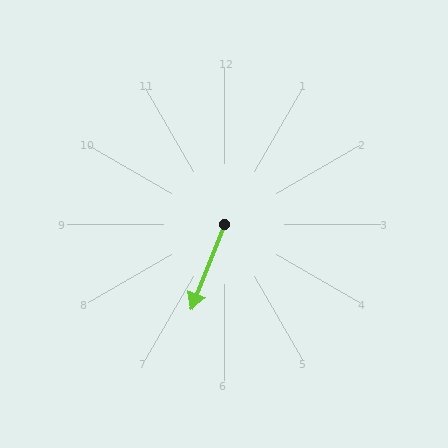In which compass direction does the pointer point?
South.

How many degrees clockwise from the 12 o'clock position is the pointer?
Approximately 201 degrees.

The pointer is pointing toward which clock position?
Roughly 7 o'clock.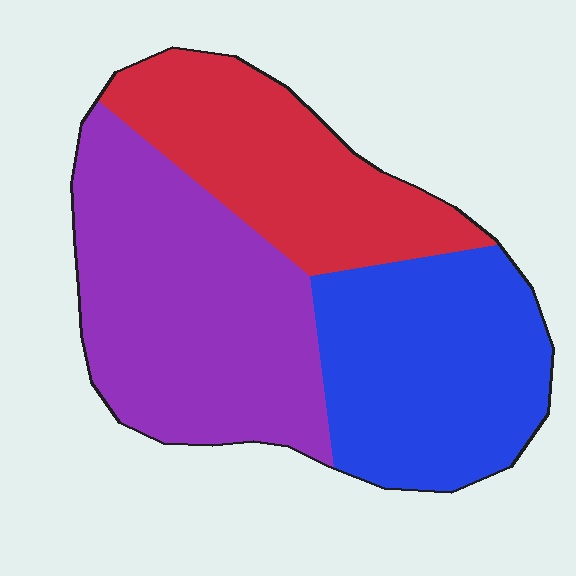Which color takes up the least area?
Red, at roughly 25%.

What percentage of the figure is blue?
Blue covers roughly 30% of the figure.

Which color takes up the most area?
Purple, at roughly 40%.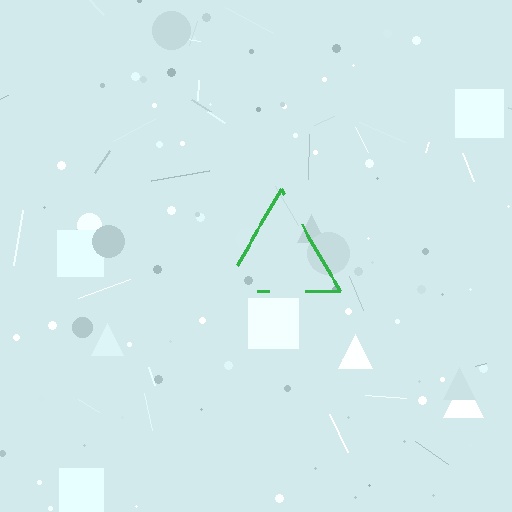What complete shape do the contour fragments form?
The contour fragments form a triangle.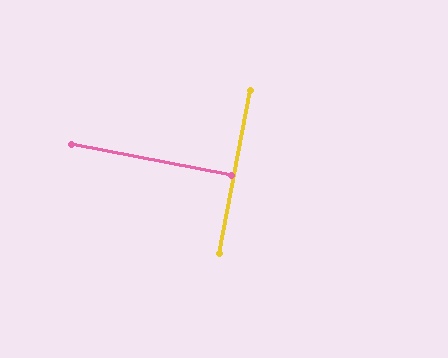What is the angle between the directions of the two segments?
Approximately 90 degrees.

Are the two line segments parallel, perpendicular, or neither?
Perpendicular — they meet at approximately 90°.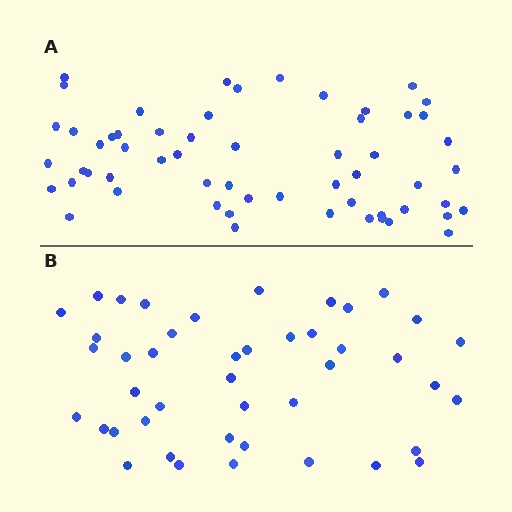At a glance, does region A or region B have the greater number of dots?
Region A (the top region) has more dots.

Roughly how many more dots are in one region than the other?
Region A has approximately 15 more dots than region B.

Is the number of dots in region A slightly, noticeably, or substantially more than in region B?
Region A has noticeably more, but not dramatically so. The ratio is roughly 1.3 to 1.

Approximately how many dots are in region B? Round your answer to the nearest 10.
About 40 dots. (The exact count is 44, which rounds to 40.)